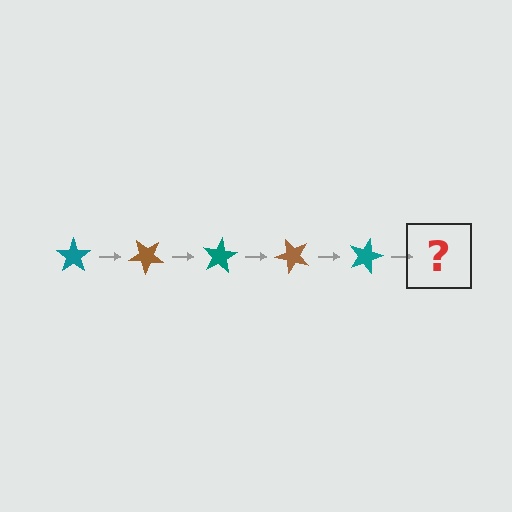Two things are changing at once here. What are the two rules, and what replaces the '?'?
The two rules are that it rotates 40 degrees each step and the color cycles through teal and brown. The '?' should be a brown star, rotated 200 degrees from the start.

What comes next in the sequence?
The next element should be a brown star, rotated 200 degrees from the start.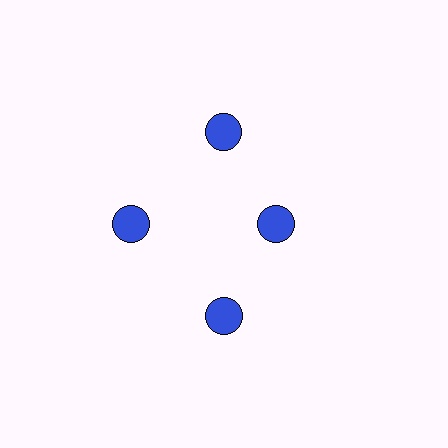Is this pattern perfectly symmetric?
No. The 4 blue circles are arranged in a ring, but one element near the 3 o'clock position is pulled inward toward the center, breaking the 4-fold rotational symmetry.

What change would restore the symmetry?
The symmetry would be restored by moving it outward, back onto the ring so that all 4 circles sit at equal angles and equal distance from the center.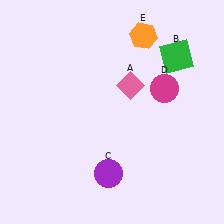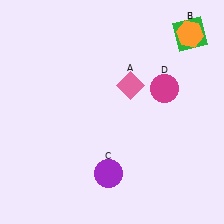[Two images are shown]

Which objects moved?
The objects that moved are: the green square (B), the orange hexagon (E).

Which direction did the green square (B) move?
The green square (B) moved up.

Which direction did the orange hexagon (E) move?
The orange hexagon (E) moved right.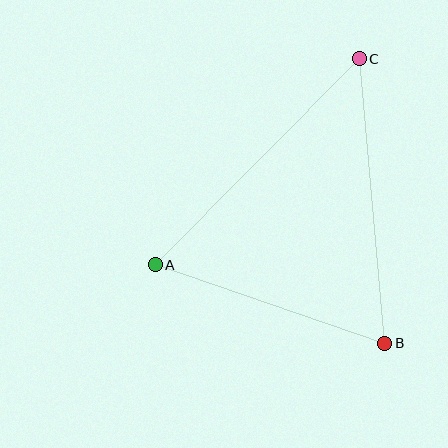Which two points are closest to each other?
Points A and B are closest to each other.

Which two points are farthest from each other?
Points A and C are farthest from each other.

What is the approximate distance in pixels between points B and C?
The distance between B and C is approximately 286 pixels.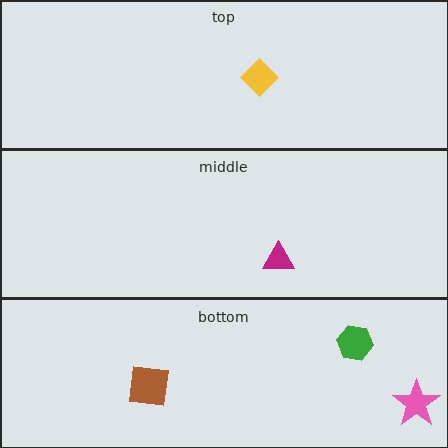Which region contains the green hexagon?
The bottom region.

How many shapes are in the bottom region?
3.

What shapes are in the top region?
The yellow diamond.